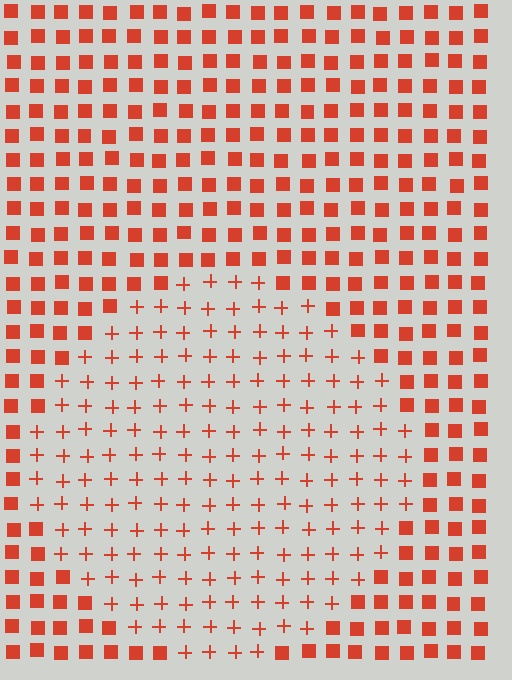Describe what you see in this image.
The image is filled with small red elements arranged in a uniform grid. A circle-shaped region contains plus signs, while the surrounding area contains squares. The boundary is defined purely by the change in element shape.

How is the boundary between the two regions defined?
The boundary is defined by a change in element shape: plus signs inside vs. squares outside. All elements share the same color and spacing.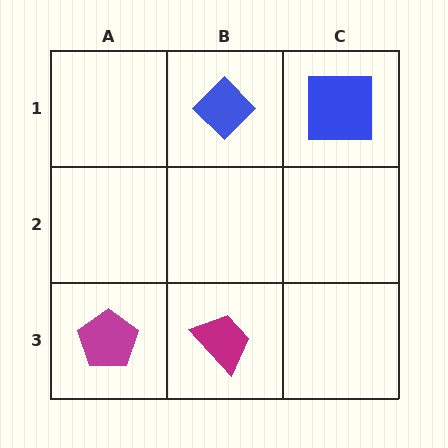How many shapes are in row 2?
0 shapes.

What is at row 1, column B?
A blue diamond.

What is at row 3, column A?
A magenta pentagon.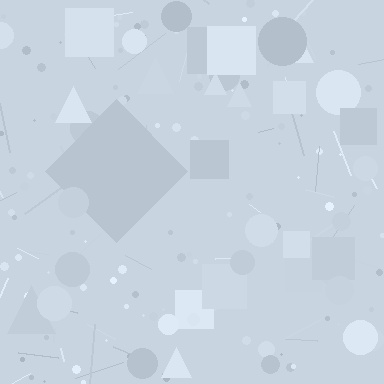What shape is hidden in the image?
A diamond is hidden in the image.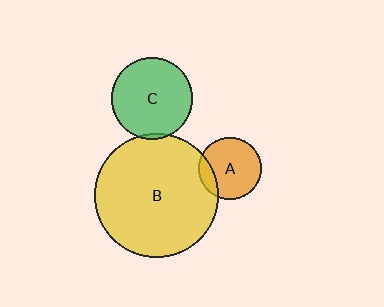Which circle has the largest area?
Circle B (yellow).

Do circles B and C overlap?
Yes.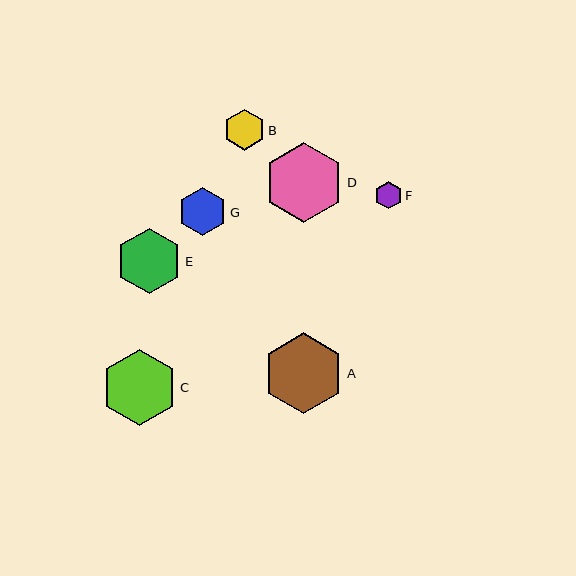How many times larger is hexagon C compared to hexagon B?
Hexagon C is approximately 1.9 times the size of hexagon B.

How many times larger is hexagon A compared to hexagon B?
Hexagon A is approximately 2.0 times the size of hexagon B.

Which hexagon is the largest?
Hexagon A is the largest with a size of approximately 81 pixels.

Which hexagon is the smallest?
Hexagon F is the smallest with a size of approximately 27 pixels.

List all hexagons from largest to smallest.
From largest to smallest: A, D, C, E, G, B, F.